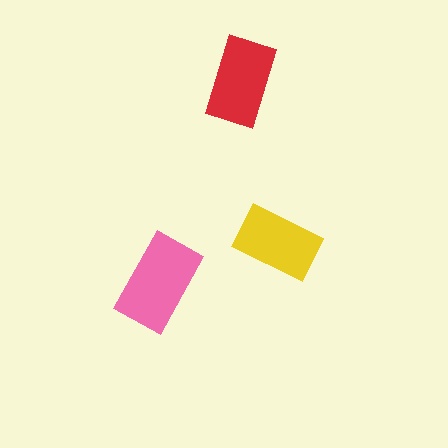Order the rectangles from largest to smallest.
the pink one, the red one, the yellow one.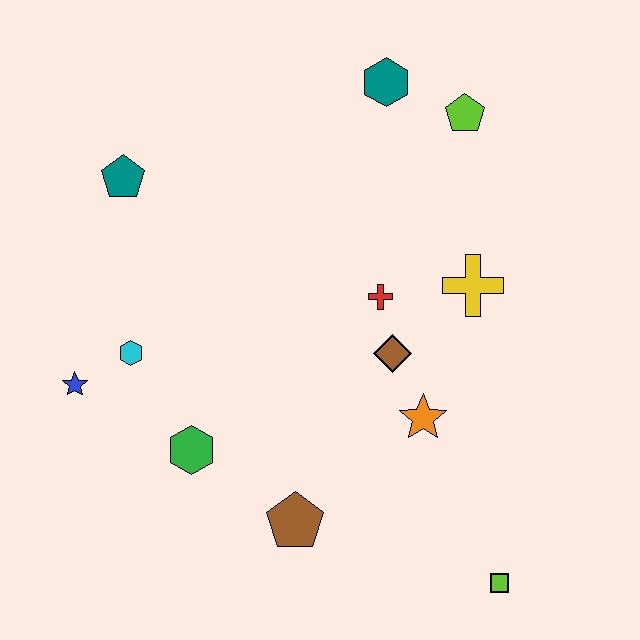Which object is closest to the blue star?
The cyan hexagon is closest to the blue star.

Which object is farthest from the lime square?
The teal pentagon is farthest from the lime square.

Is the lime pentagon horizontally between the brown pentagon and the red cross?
No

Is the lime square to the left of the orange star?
No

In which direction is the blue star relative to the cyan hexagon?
The blue star is to the left of the cyan hexagon.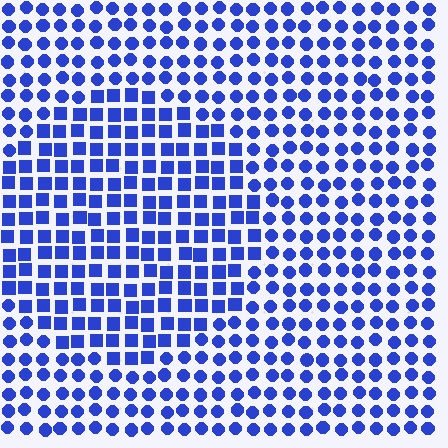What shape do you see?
I see a circle.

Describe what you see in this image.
The image is filled with small blue elements arranged in a uniform grid. A circle-shaped region contains squares, while the surrounding area contains circles. The boundary is defined purely by the change in element shape.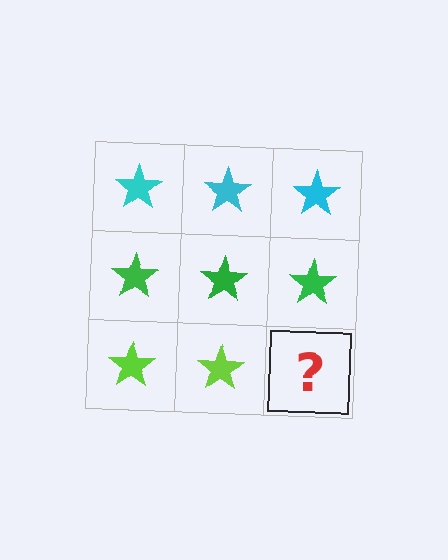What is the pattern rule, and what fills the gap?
The rule is that each row has a consistent color. The gap should be filled with a lime star.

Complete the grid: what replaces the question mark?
The question mark should be replaced with a lime star.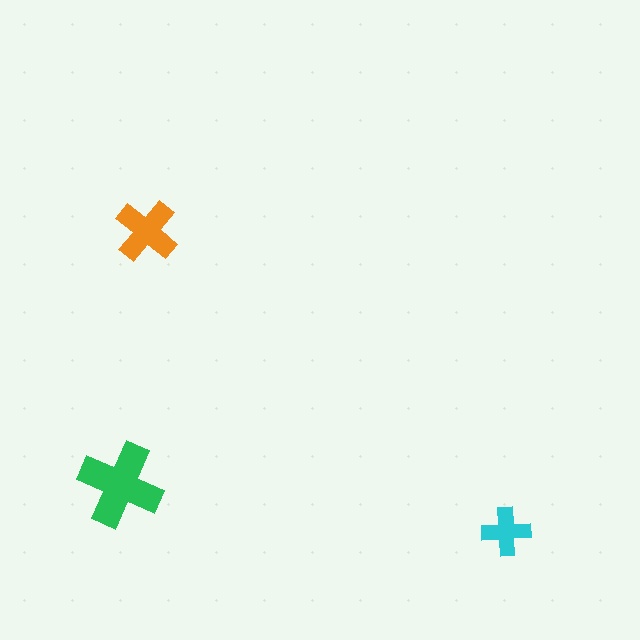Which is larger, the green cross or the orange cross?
The green one.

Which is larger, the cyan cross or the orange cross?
The orange one.